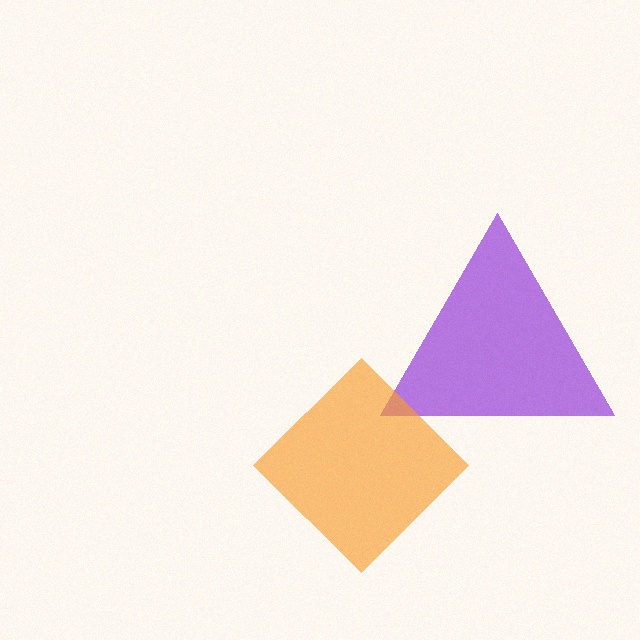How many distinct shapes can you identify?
There are 2 distinct shapes: a purple triangle, an orange diamond.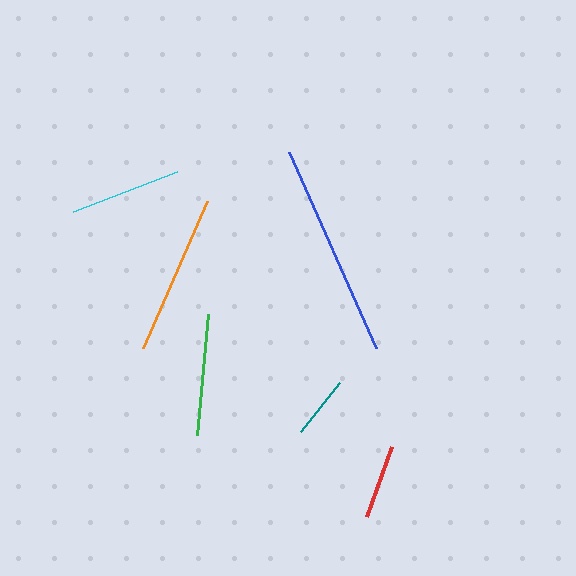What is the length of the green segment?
The green segment is approximately 121 pixels long.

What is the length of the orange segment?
The orange segment is approximately 160 pixels long.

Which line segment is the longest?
The blue line is the longest at approximately 215 pixels.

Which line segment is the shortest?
The teal line is the shortest at approximately 63 pixels.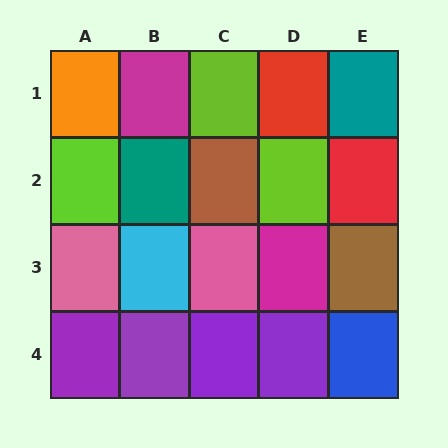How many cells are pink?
2 cells are pink.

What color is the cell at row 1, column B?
Magenta.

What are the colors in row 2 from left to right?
Lime, teal, brown, lime, red.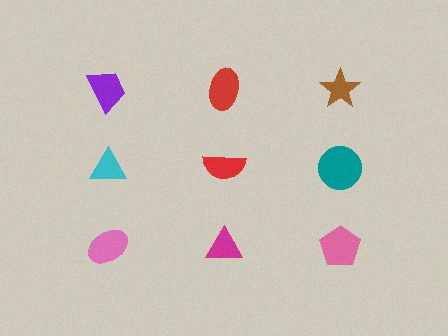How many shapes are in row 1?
3 shapes.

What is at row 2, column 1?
A cyan triangle.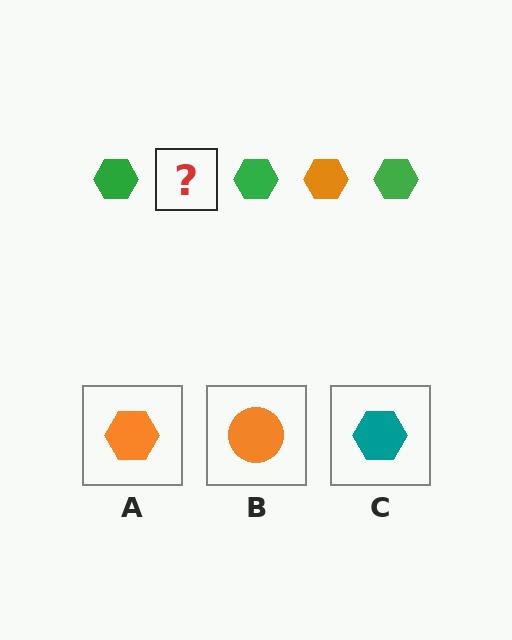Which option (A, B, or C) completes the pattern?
A.